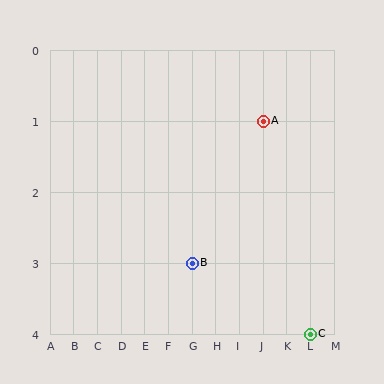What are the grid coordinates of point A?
Point A is at grid coordinates (J, 1).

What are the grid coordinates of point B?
Point B is at grid coordinates (G, 3).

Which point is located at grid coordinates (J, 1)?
Point A is at (J, 1).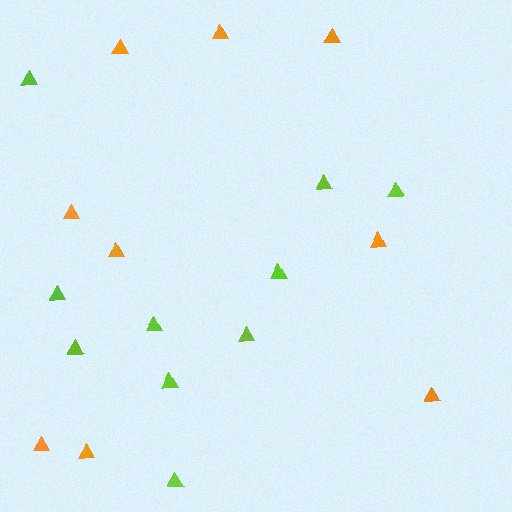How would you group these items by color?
There are 2 groups: one group of lime triangles (10) and one group of orange triangles (9).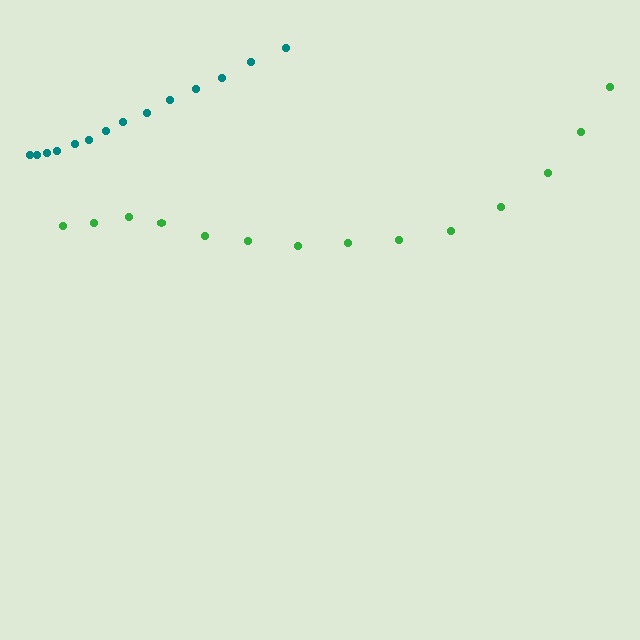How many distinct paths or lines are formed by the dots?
There are 2 distinct paths.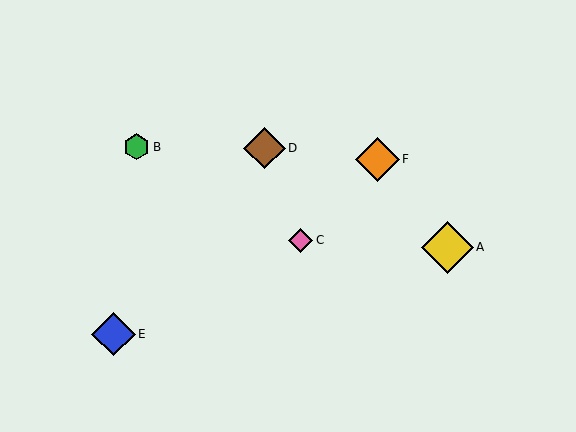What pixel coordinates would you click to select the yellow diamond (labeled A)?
Click at (447, 247) to select the yellow diamond A.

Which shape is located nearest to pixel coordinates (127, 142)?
The green hexagon (labeled B) at (136, 147) is nearest to that location.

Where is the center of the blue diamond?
The center of the blue diamond is at (113, 334).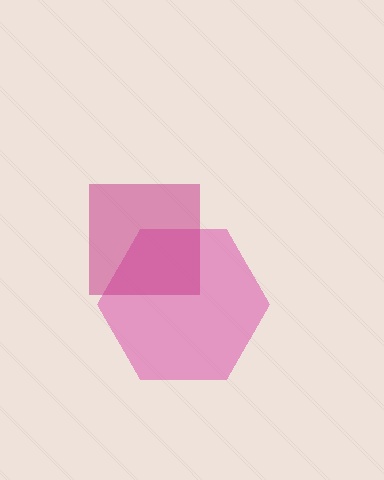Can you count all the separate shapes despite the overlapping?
Yes, there are 2 separate shapes.